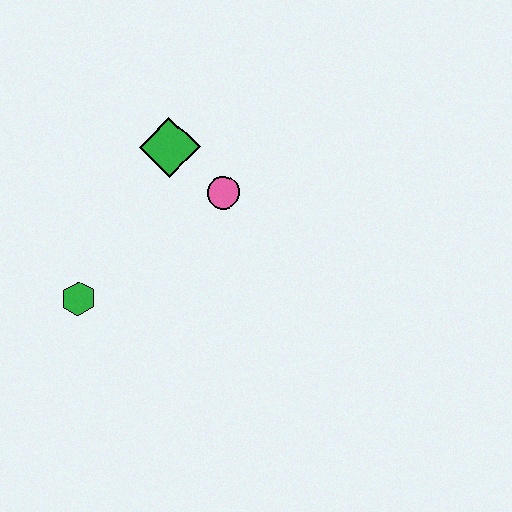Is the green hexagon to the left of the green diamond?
Yes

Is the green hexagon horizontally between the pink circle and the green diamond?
No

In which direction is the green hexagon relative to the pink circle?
The green hexagon is to the left of the pink circle.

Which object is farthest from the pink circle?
The green hexagon is farthest from the pink circle.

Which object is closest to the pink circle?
The green diamond is closest to the pink circle.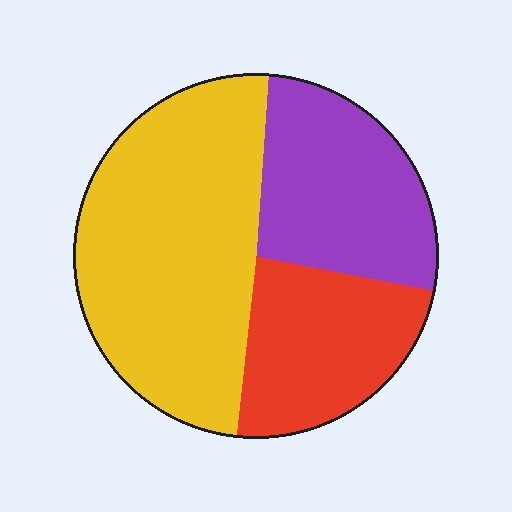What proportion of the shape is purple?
Purple covers around 25% of the shape.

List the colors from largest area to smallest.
From largest to smallest: yellow, purple, red.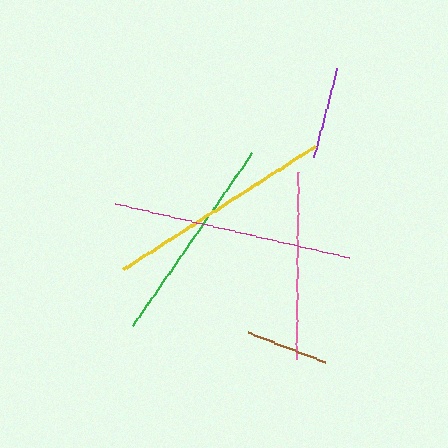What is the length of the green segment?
The green segment is approximately 210 pixels long.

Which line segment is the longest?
The magenta line is the longest at approximately 240 pixels.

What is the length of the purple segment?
The purple segment is approximately 92 pixels long.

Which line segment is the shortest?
The brown line is the shortest at approximately 82 pixels.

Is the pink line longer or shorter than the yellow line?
The yellow line is longer than the pink line.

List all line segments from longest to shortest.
From longest to shortest: magenta, yellow, green, pink, purple, brown.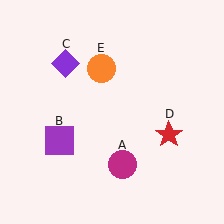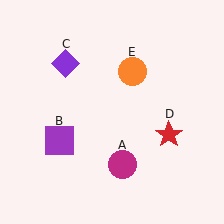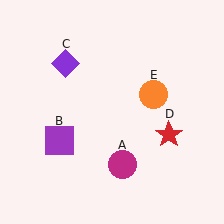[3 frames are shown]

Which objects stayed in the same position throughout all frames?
Magenta circle (object A) and purple square (object B) and purple diamond (object C) and red star (object D) remained stationary.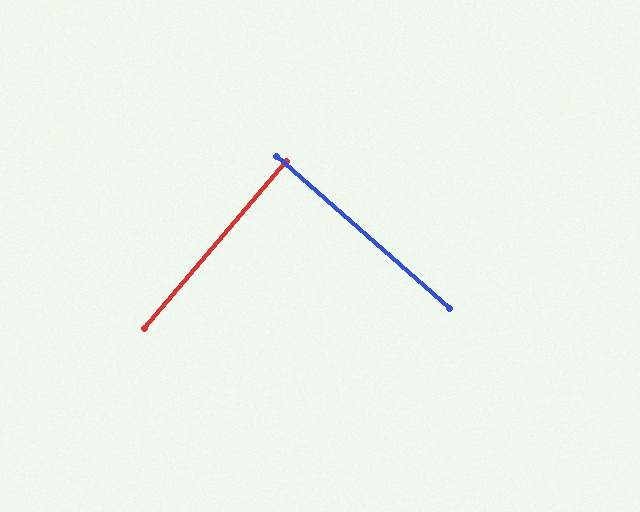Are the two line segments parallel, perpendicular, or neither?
Perpendicular — they meet at approximately 89°.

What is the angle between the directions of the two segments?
Approximately 89 degrees.